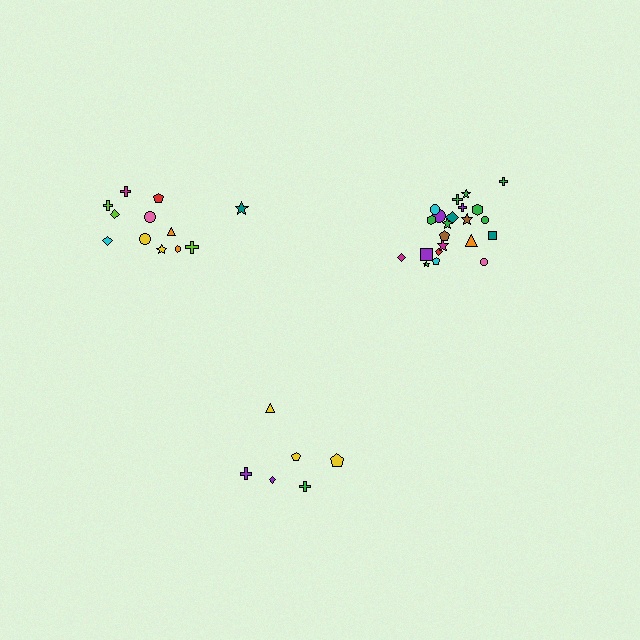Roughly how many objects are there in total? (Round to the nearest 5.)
Roughly 40 objects in total.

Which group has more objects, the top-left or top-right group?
The top-right group.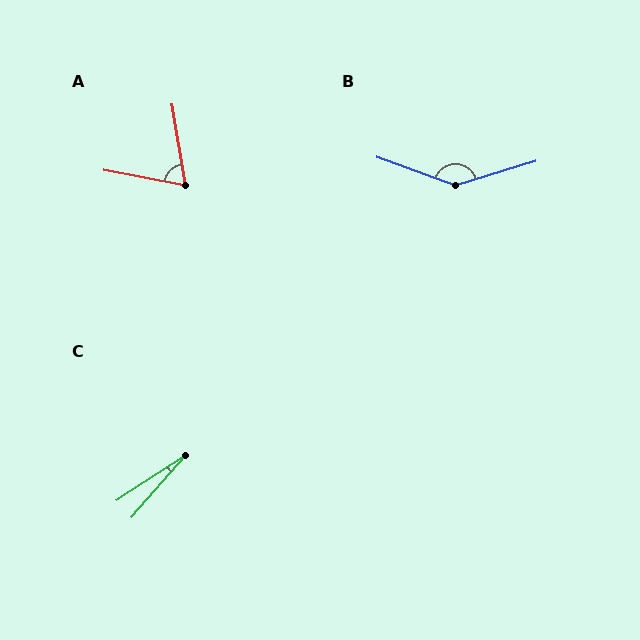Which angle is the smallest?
C, at approximately 16 degrees.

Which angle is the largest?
B, at approximately 143 degrees.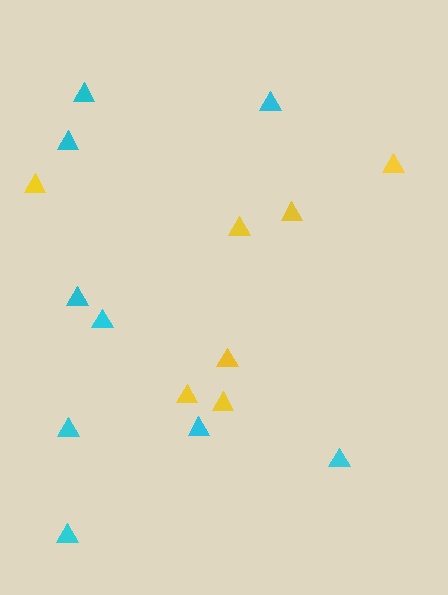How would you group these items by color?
There are 2 groups: one group of yellow triangles (7) and one group of cyan triangles (9).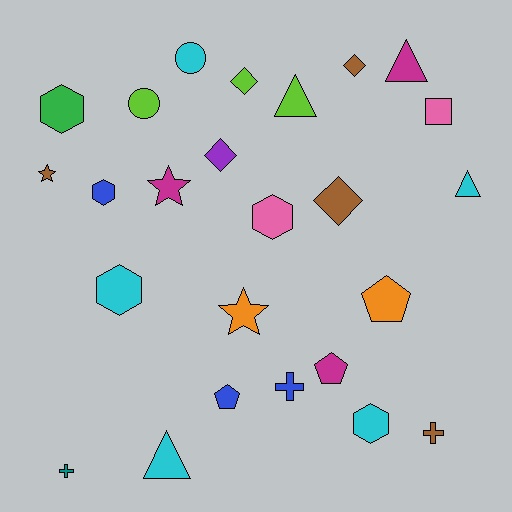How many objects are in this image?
There are 25 objects.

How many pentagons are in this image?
There are 3 pentagons.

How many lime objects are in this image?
There are 3 lime objects.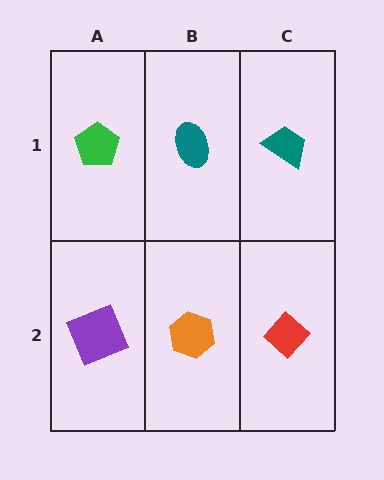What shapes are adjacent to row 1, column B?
An orange hexagon (row 2, column B), a green pentagon (row 1, column A), a teal trapezoid (row 1, column C).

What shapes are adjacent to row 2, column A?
A green pentagon (row 1, column A), an orange hexagon (row 2, column B).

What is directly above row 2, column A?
A green pentagon.